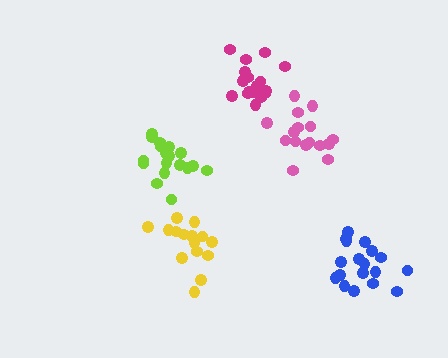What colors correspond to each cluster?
The clusters are colored: lime, pink, magenta, yellow, blue.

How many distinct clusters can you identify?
There are 5 distinct clusters.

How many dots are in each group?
Group 1: 18 dots, Group 2: 16 dots, Group 3: 17 dots, Group 4: 15 dots, Group 5: 18 dots (84 total).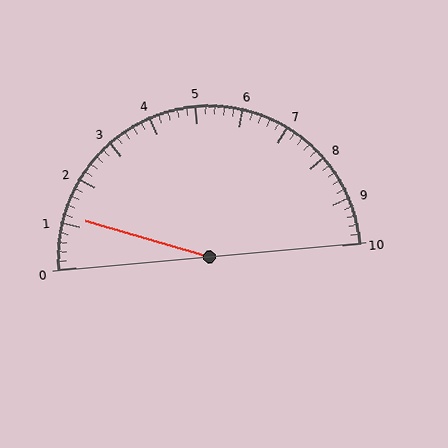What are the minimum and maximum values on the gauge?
The gauge ranges from 0 to 10.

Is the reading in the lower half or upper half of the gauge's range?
The reading is in the lower half of the range (0 to 10).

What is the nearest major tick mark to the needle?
The nearest major tick mark is 1.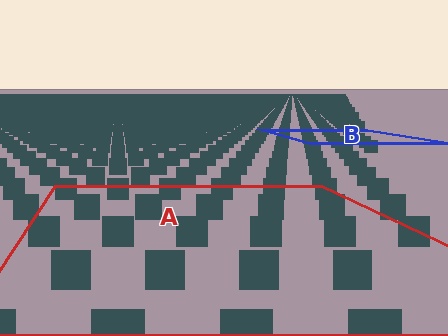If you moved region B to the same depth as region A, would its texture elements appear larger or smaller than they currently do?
They would appear larger. At a closer depth, the same texture elements are projected at a bigger on-screen size.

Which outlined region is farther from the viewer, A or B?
Region B is farther from the viewer — the texture elements inside it appear smaller and more densely packed.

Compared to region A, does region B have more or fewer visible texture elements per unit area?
Region B has more texture elements per unit area — they are packed more densely because it is farther away.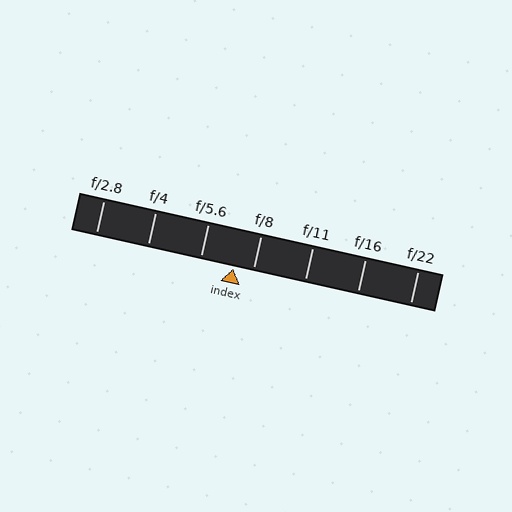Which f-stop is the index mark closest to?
The index mark is closest to f/8.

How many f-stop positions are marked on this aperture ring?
There are 7 f-stop positions marked.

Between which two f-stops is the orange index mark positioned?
The index mark is between f/5.6 and f/8.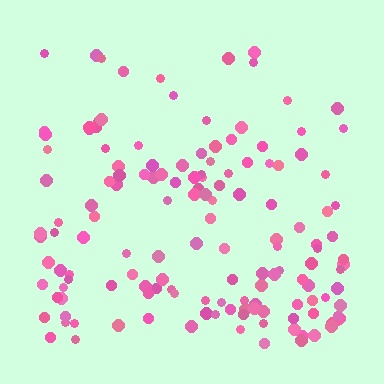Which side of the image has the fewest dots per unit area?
The top.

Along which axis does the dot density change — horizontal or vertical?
Vertical.